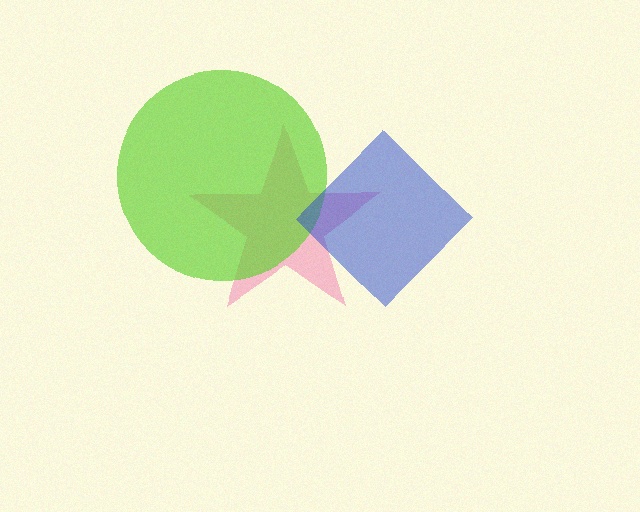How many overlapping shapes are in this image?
There are 3 overlapping shapes in the image.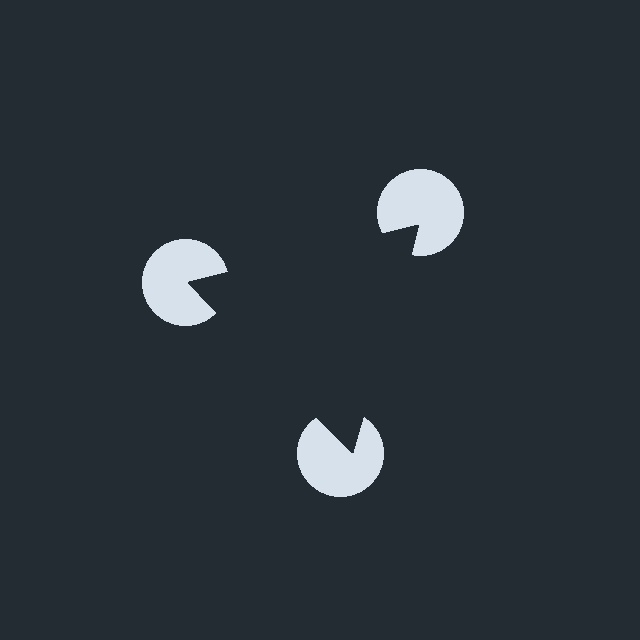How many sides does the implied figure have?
3 sides.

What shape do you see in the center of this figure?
An illusory triangle — its edges are inferred from the aligned wedge cuts in the pac-man discs, not physically drawn.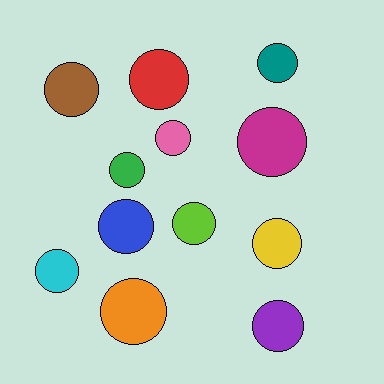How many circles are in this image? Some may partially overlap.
There are 12 circles.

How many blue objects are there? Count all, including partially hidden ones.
There is 1 blue object.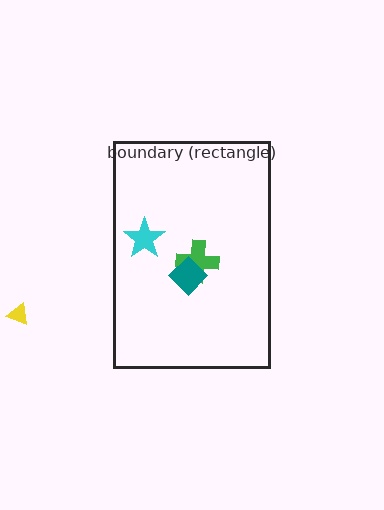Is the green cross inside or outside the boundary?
Inside.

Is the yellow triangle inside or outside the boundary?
Outside.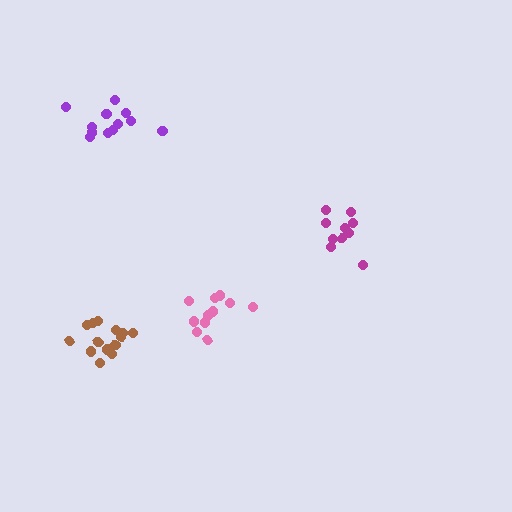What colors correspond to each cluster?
The clusters are colored: pink, purple, magenta, brown.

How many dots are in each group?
Group 1: 11 dots, Group 2: 12 dots, Group 3: 10 dots, Group 4: 15 dots (48 total).